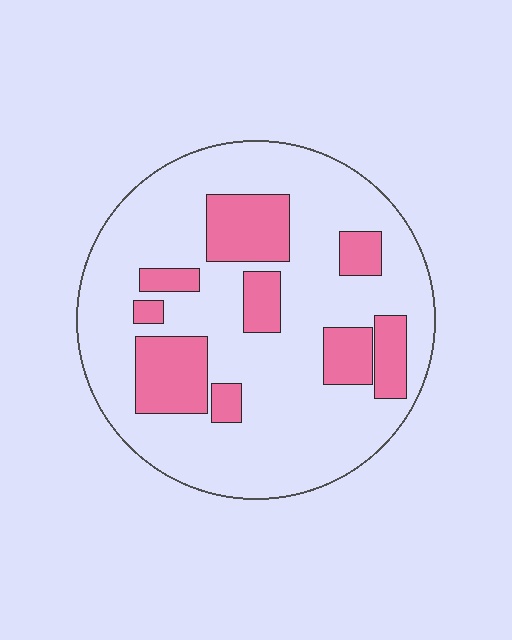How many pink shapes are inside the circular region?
9.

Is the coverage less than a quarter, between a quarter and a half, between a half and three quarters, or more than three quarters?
Less than a quarter.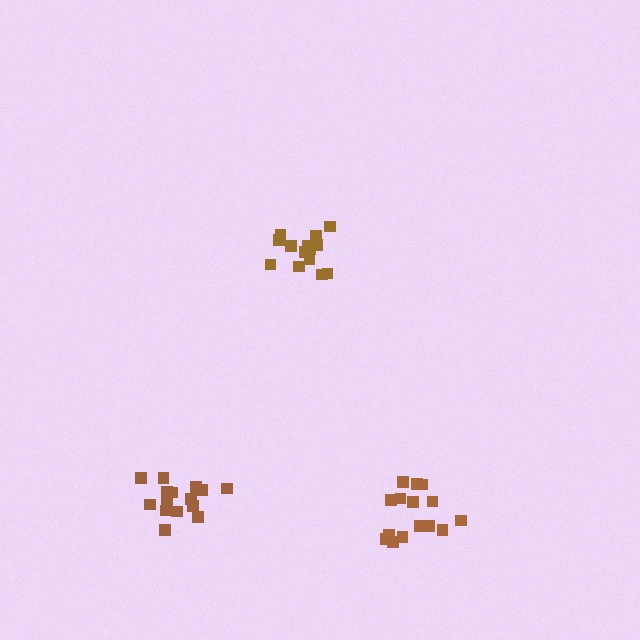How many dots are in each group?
Group 1: 15 dots, Group 2: 15 dots, Group 3: 15 dots (45 total).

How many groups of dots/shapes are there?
There are 3 groups.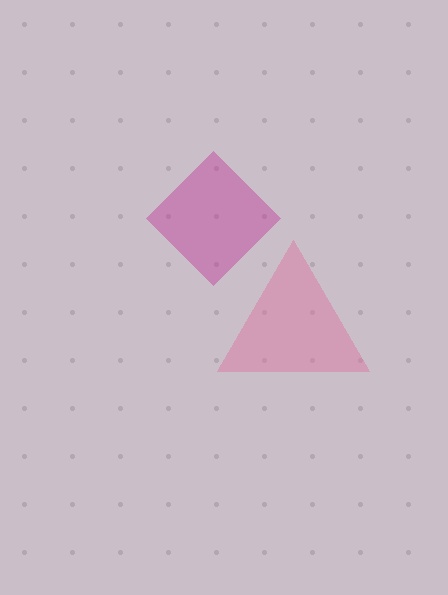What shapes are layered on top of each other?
The layered shapes are: a magenta diamond, a pink triangle.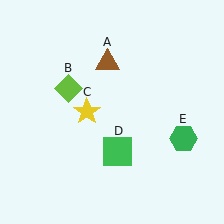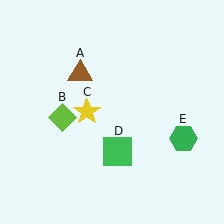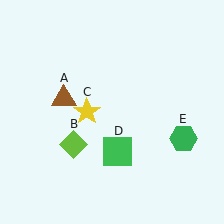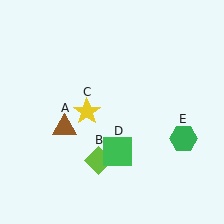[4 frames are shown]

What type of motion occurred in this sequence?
The brown triangle (object A), lime diamond (object B) rotated counterclockwise around the center of the scene.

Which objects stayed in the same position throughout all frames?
Yellow star (object C) and green square (object D) and green hexagon (object E) remained stationary.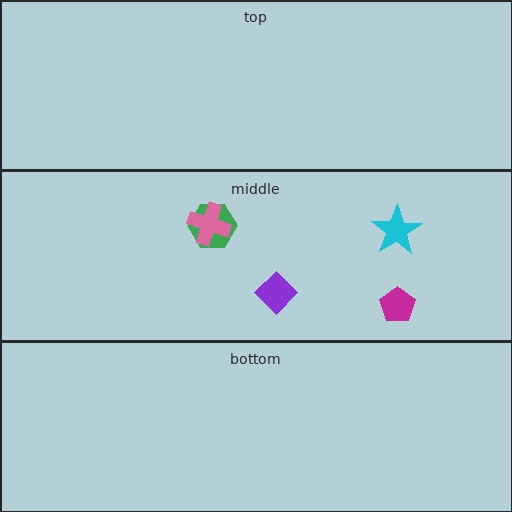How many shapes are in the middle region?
5.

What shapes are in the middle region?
The green hexagon, the cyan star, the magenta pentagon, the pink cross, the purple diamond.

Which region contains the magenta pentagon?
The middle region.